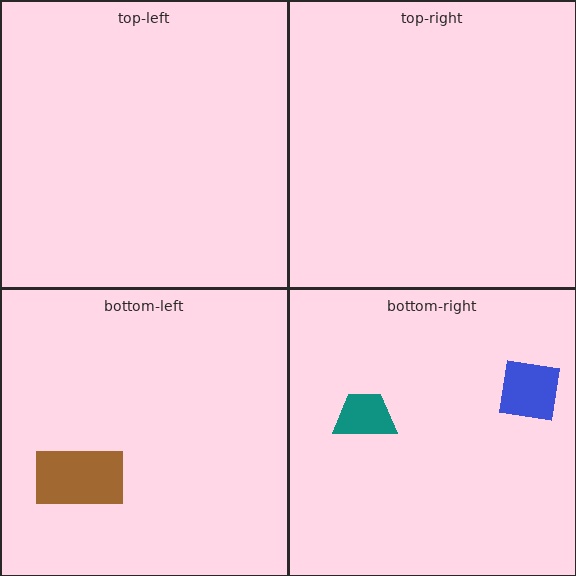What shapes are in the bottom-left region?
The brown rectangle.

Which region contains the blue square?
The bottom-right region.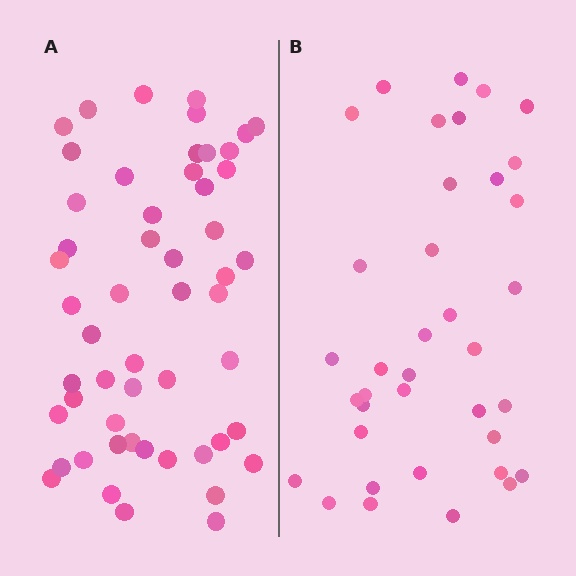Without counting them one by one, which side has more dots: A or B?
Region A (the left region) has more dots.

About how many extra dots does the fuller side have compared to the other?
Region A has approximately 15 more dots than region B.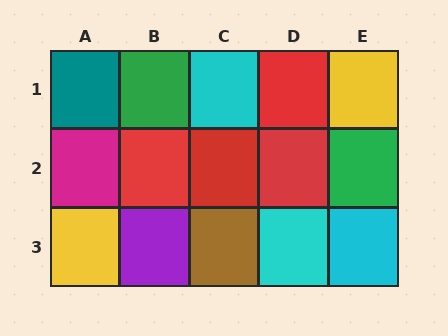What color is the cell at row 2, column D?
Red.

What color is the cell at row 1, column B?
Green.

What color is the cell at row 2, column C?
Red.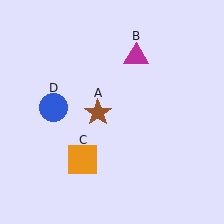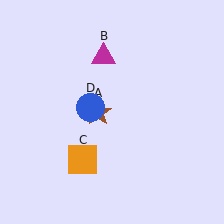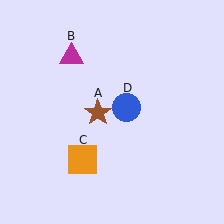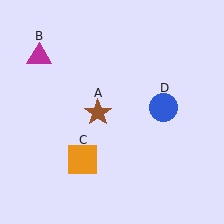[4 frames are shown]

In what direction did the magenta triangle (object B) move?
The magenta triangle (object B) moved left.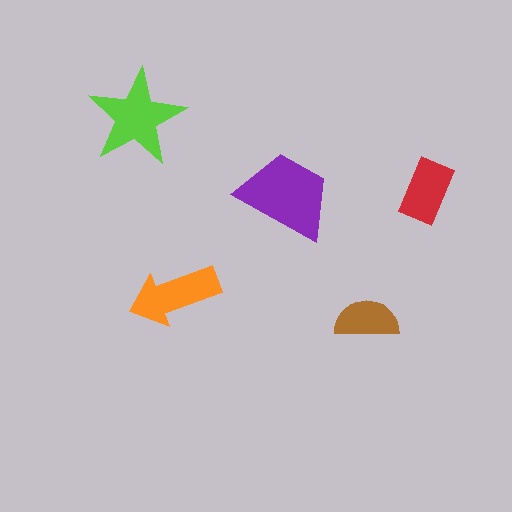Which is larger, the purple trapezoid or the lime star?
The purple trapezoid.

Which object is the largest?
The purple trapezoid.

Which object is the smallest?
The brown semicircle.